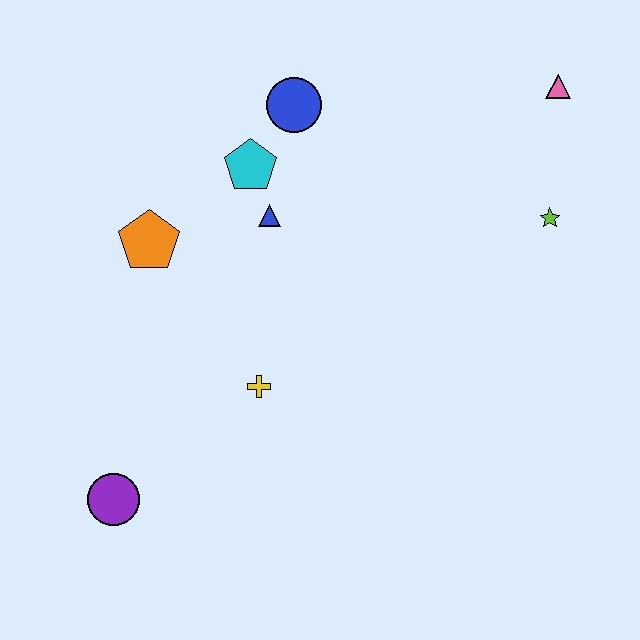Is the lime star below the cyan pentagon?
Yes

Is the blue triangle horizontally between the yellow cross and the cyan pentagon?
No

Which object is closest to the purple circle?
The yellow cross is closest to the purple circle.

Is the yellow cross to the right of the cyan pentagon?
Yes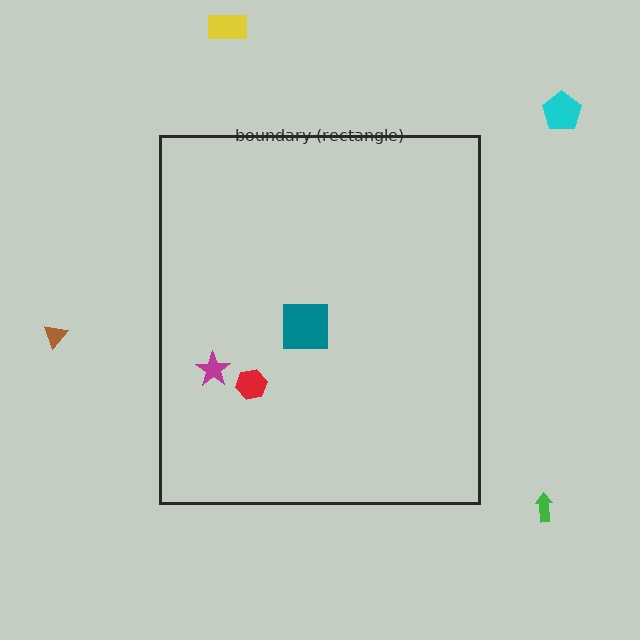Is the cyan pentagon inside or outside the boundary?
Outside.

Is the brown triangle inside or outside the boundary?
Outside.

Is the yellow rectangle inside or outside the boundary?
Outside.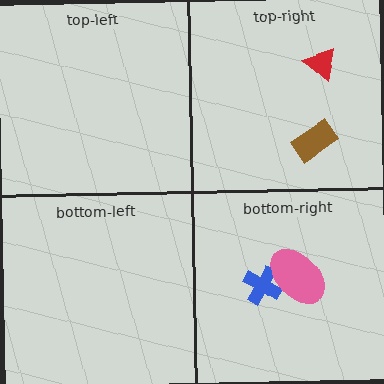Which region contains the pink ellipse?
The bottom-right region.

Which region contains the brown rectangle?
The top-right region.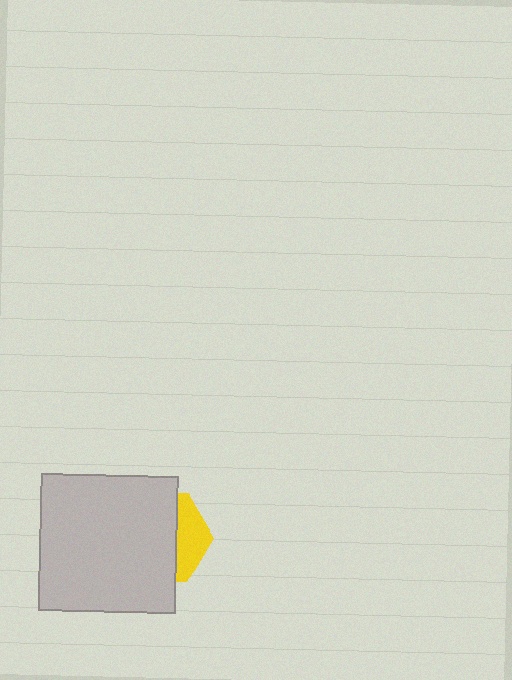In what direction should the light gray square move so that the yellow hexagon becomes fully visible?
The light gray square should move left. That is the shortest direction to clear the overlap and leave the yellow hexagon fully visible.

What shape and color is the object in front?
The object in front is a light gray square.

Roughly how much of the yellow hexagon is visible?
A small part of it is visible (roughly 32%).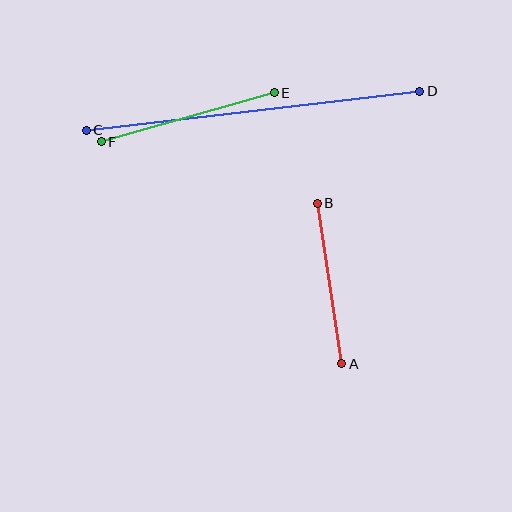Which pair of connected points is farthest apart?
Points C and D are farthest apart.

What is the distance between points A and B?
The distance is approximately 162 pixels.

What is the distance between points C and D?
The distance is approximately 336 pixels.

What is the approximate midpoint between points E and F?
The midpoint is at approximately (188, 117) pixels.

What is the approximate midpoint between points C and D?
The midpoint is at approximately (253, 111) pixels.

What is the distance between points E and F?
The distance is approximately 180 pixels.